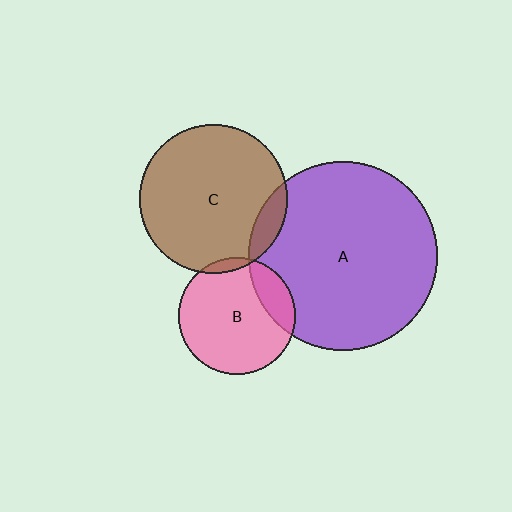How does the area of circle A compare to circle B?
Approximately 2.6 times.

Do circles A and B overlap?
Yes.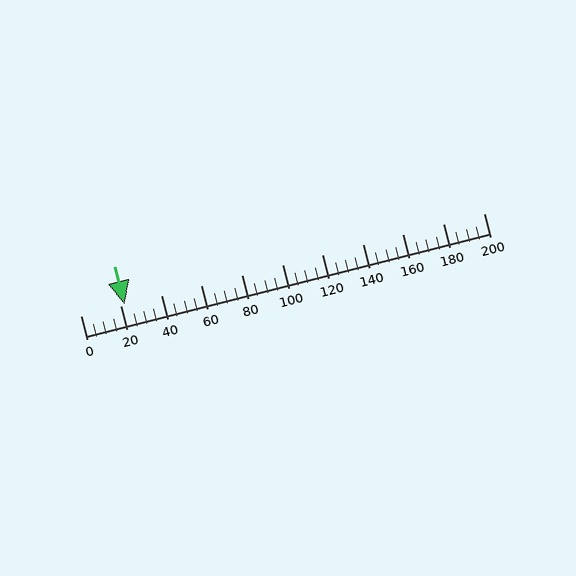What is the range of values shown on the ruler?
The ruler shows values from 0 to 200.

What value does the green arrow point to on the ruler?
The green arrow points to approximately 22.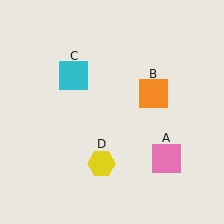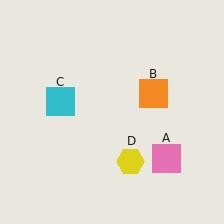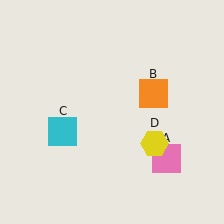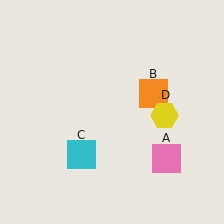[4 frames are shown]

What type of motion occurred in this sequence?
The cyan square (object C), yellow hexagon (object D) rotated counterclockwise around the center of the scene.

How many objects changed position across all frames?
2 objects changed position: cyan square (object C), yellow hexagon (object D).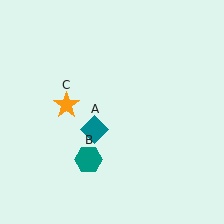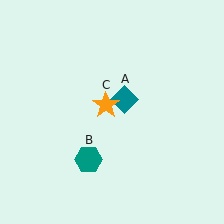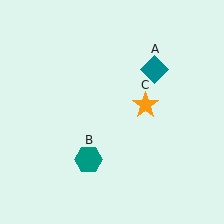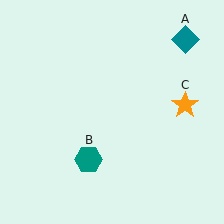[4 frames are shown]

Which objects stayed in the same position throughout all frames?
Teal hexagon (object B) remained stationary.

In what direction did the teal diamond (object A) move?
The teal diamond (object A) moved up and to the right.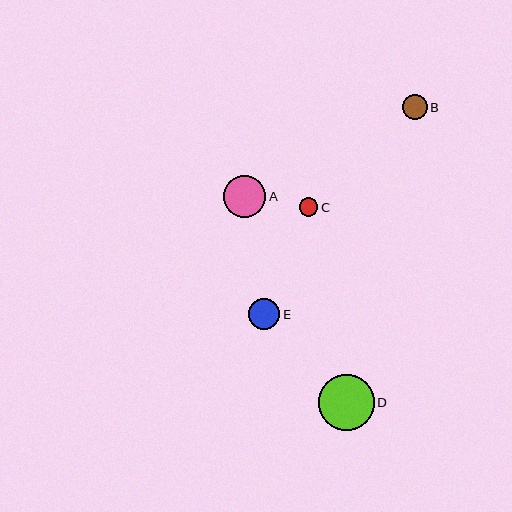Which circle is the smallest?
Circle C is the smallest with a size of approximately 19 pixels.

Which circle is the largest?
Circle D is the largest with a size of approximately 56 pixels.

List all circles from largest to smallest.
From largest to smallest: D, A, E, B, C.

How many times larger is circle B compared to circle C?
Circle B is approximately 1.4 times the size of circle C.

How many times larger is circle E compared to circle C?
Circle E is approximately 1.7 times the size of circle C.